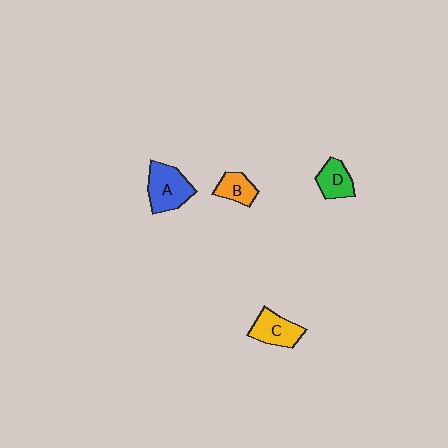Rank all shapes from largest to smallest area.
From largest to smallest: A (blue), C (yellow), D (green), B (orange).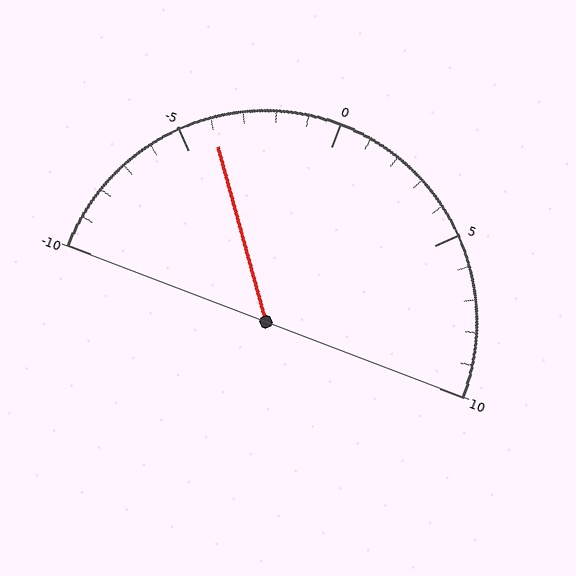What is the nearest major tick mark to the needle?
The nearest major tick mark is -5.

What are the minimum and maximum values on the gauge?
The gauge ranges from -10 to 10.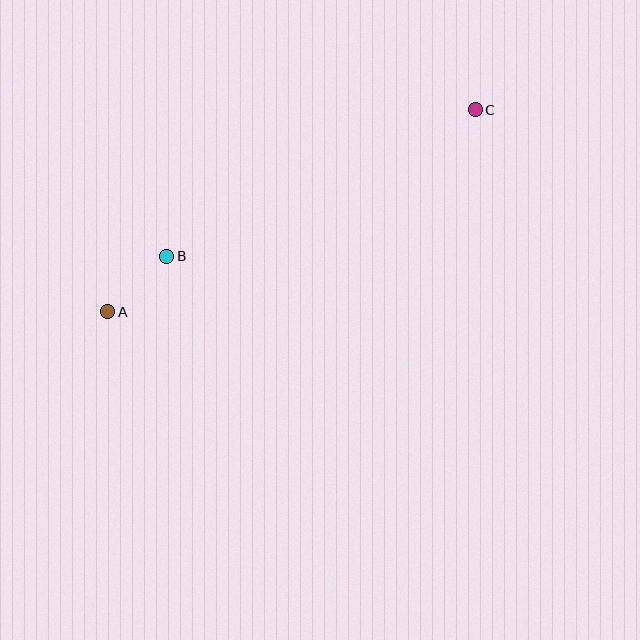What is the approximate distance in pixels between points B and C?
The distance between B and C is approximately 341 pixels.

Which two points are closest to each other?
Points A and B are closest to each other.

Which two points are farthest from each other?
Points A and C are farthest from each other.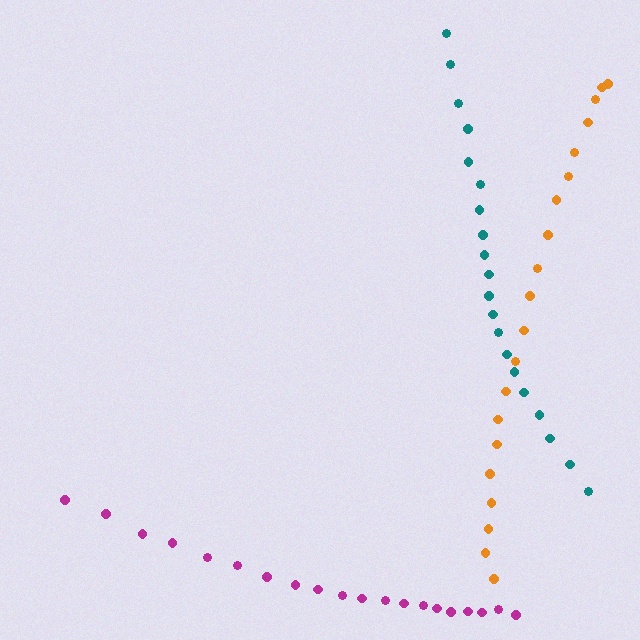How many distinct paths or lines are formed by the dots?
There are 3 distinct paths.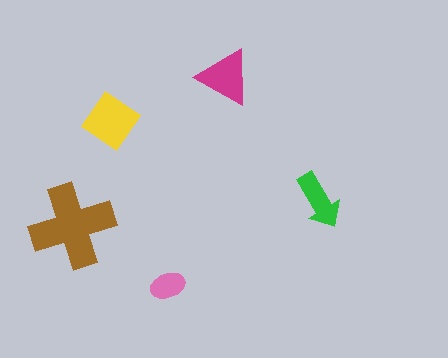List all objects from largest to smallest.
The brown cross, the yellow diamond, the magenta triangle, the green arrow, the pink ellipse.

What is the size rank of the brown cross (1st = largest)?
1st.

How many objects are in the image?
There are 5 objects in the image.